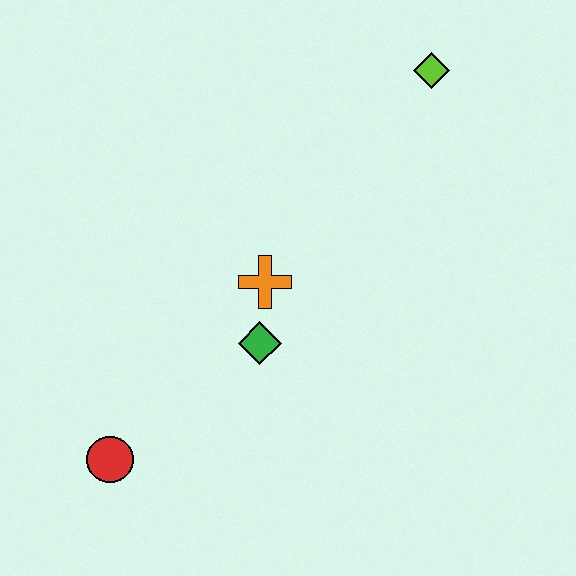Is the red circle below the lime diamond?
Yes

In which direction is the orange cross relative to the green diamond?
The orange cross is above the green diamond.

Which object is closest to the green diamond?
The orange cross is closest to the green diamond.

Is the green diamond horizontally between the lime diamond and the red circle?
Yes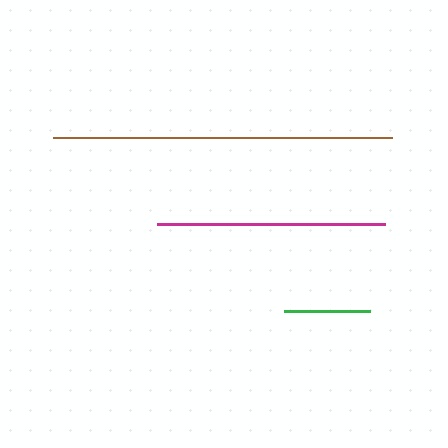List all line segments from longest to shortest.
From longest to shortest: brown, magenta, green.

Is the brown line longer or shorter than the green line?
The brown line is longer than the green line.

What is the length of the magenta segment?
The magenta segment is approximately 228 pixels long.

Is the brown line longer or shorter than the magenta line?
The brown line is longer than the magenta line.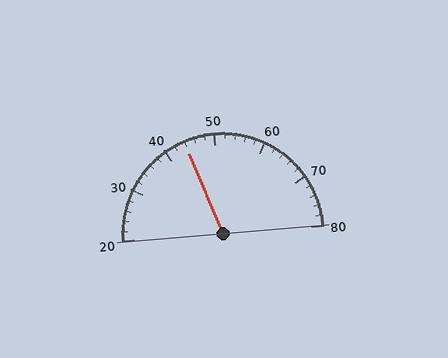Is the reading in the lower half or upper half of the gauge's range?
The reading is in the lower half of the range (20 to 80).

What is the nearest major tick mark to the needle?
The nearest major tick mark is 40.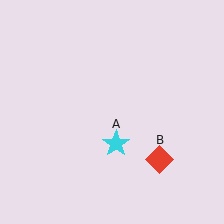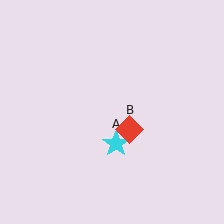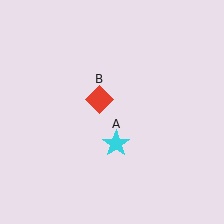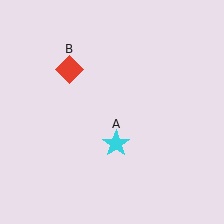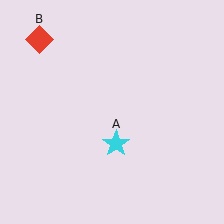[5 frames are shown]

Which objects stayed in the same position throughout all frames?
Cyan star (object A) remained stationary.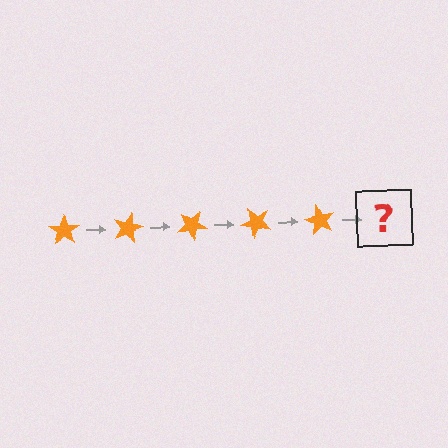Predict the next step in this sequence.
The next step is an orange star rotated 75 degrees.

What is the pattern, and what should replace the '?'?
The pattern is that the star rotates 15 degrees each step. The '?' should be an orange star rotated 75 degrees.